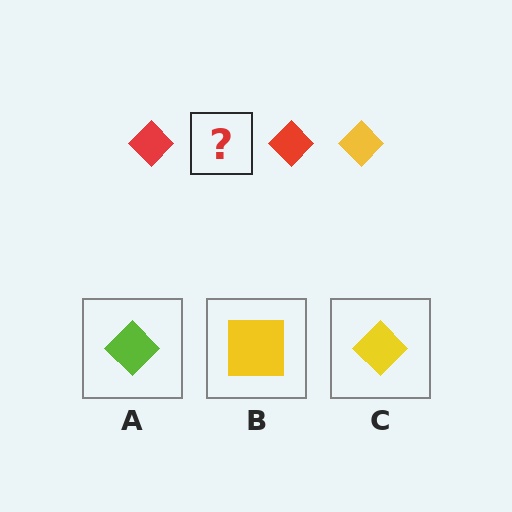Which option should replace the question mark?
Option C.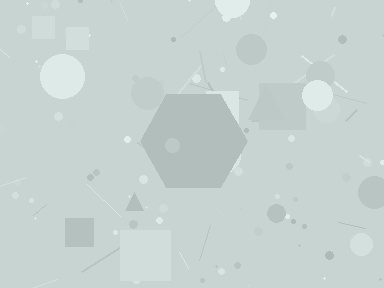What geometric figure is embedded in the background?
A hexagon is embedded in the background.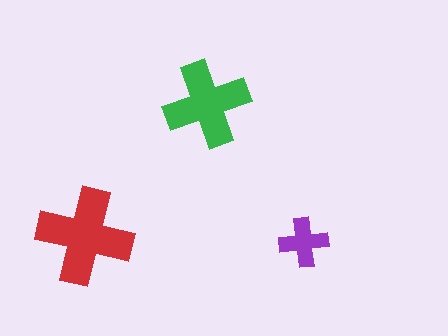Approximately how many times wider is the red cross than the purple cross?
About 2 times wider.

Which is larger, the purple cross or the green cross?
The green one.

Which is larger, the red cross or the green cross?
The red one.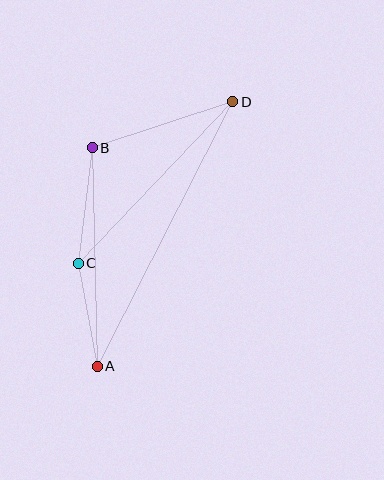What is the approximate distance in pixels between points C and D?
The distance between C and D is approximately 224 pixels.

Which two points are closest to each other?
Points A and C are closest to each other.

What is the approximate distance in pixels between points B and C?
The distance between B and C is approximately 116 pixels.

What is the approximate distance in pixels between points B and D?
The distance between B and D is approximately 148 pixels.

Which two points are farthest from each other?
Points A and D are farthest from each other.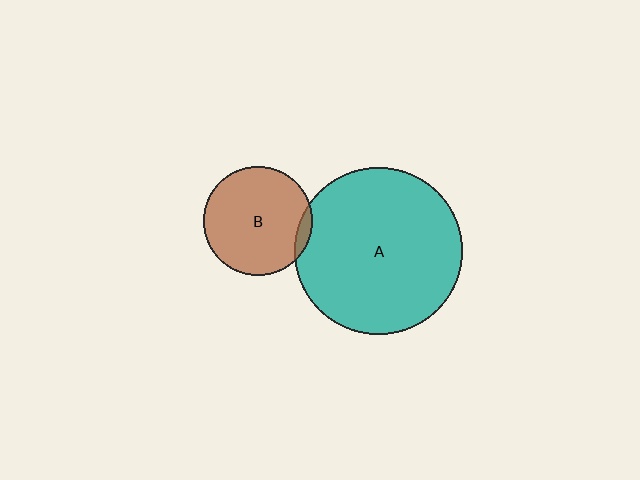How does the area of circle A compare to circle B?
Approximately 2.4 times.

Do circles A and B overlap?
Yes.